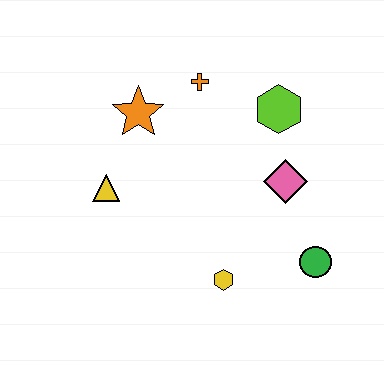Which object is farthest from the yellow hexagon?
The orange cross is farthest from the yellow hexagon.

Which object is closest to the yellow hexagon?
The green circle is closest to the yellow hexagon.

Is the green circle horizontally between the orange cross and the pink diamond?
No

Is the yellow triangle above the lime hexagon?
No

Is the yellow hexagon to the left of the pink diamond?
Yes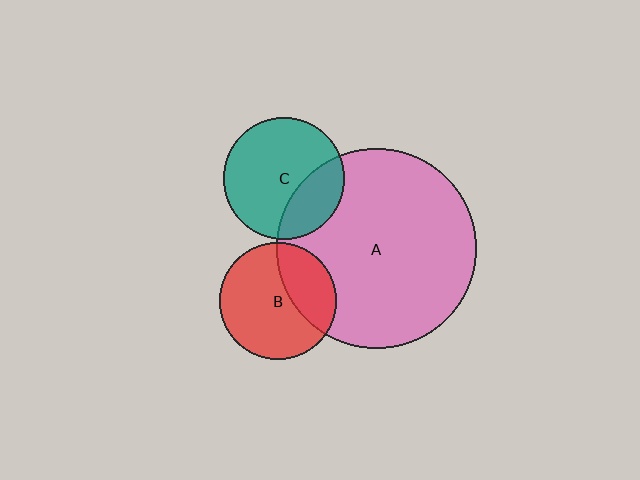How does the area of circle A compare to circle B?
Approximately 2.9 times.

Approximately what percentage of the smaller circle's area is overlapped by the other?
Approximately 30%.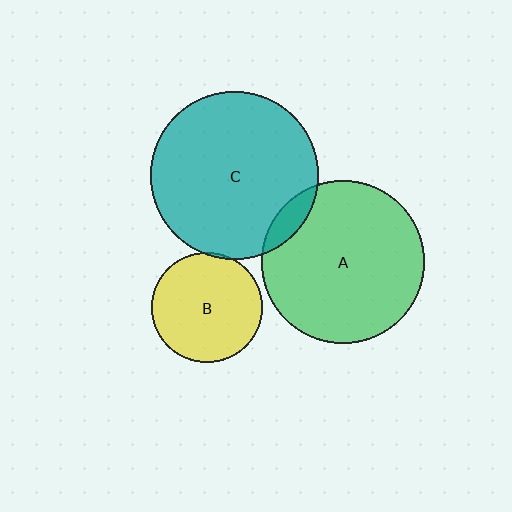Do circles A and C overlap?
Yes.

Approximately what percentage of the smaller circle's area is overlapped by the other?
Approximately 10%.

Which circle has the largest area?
Circle C (teal).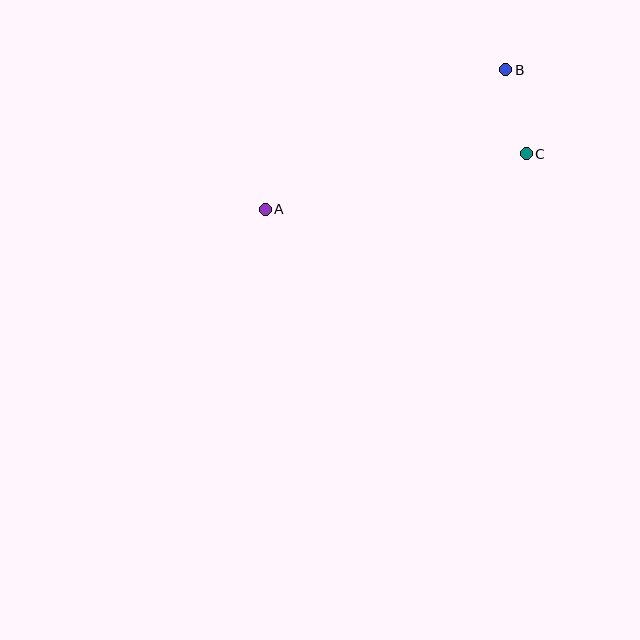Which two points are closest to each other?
Points B and C are closest to each other.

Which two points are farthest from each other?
Points A and B are farthest from each other.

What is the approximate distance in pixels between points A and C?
The distance between A and C is approximately 267 pixels.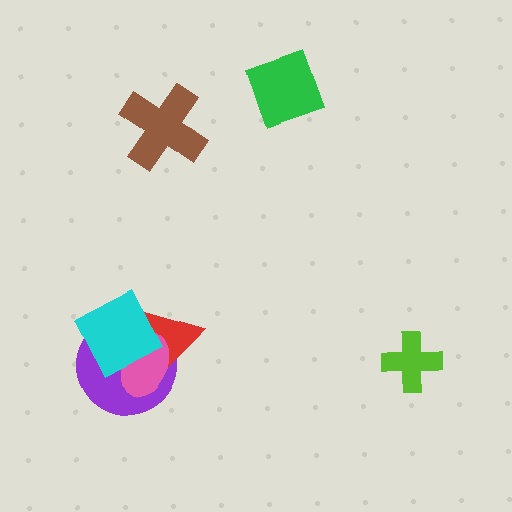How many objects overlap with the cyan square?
3 objects overlap with the cyan square.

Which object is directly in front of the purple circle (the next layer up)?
The red triangle is directly in front of the purple circle.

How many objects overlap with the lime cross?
0 objects overlap with the lime cross.